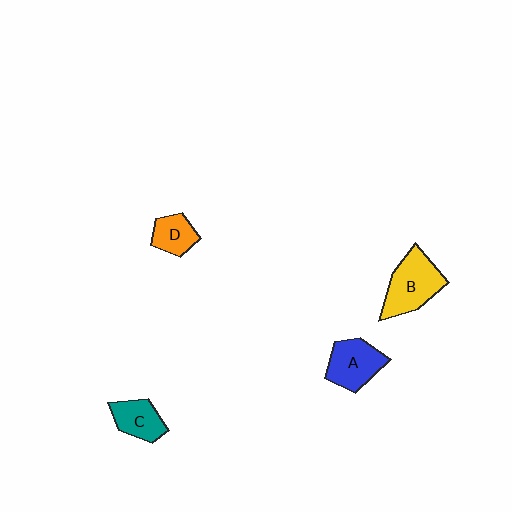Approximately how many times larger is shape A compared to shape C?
Approximately 1.3 times.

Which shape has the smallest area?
Shape D (orange).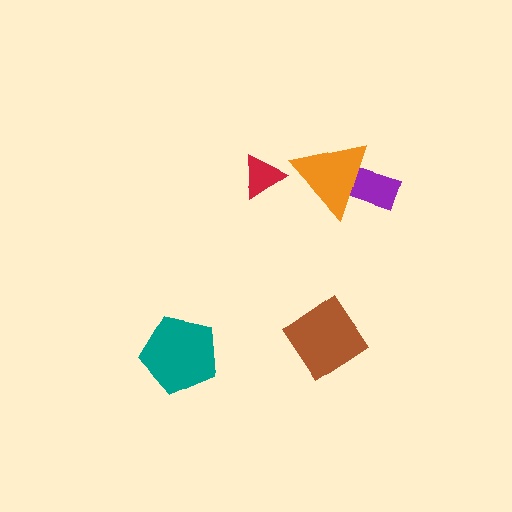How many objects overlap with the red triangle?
0 objects overlap with the red triangle.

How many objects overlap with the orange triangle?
1 object overlaps with the orange triangle.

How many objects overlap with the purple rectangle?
1 object overlaps with the purple rectangle.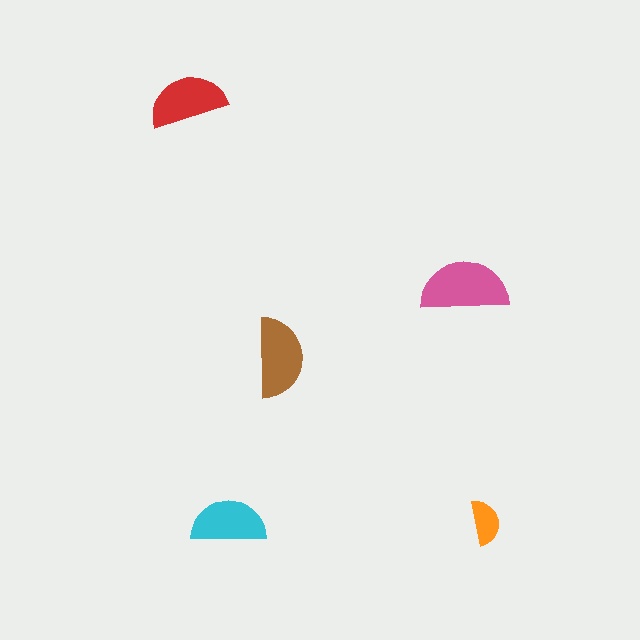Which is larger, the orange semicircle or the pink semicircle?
The pink one.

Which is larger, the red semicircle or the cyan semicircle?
The red one.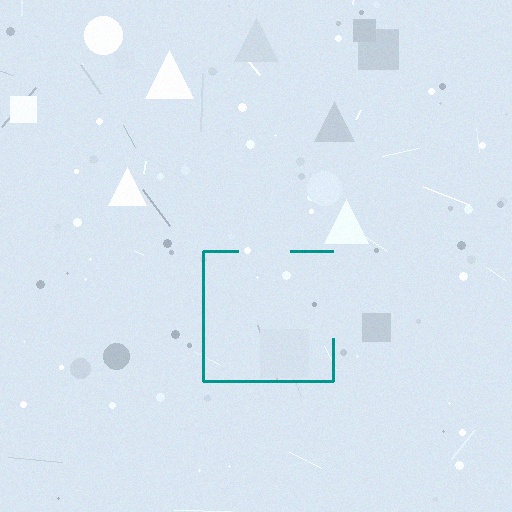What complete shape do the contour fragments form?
The contour fragments form a square.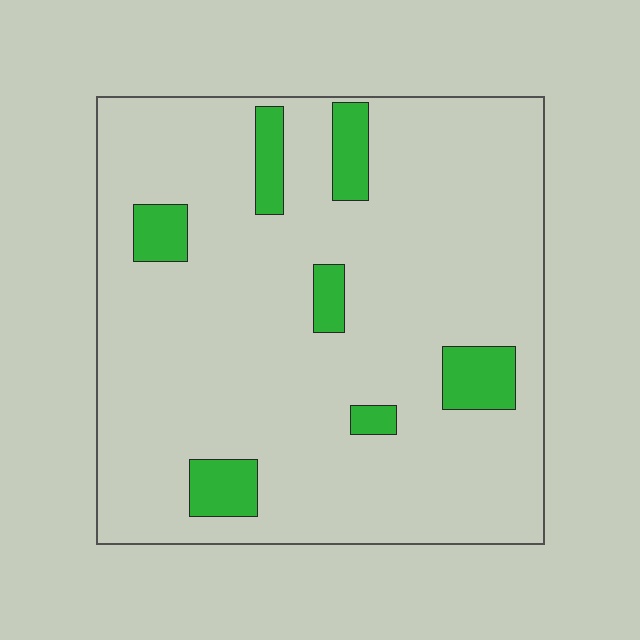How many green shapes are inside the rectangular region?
7.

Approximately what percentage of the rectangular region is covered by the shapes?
Approximately 10%.